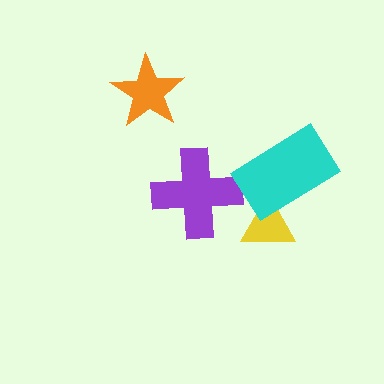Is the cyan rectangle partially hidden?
No, no other shape covers it.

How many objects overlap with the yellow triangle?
1 object overlaps with the yellow triangle.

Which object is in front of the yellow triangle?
The cyan rectangle is in front of the yellow triangle.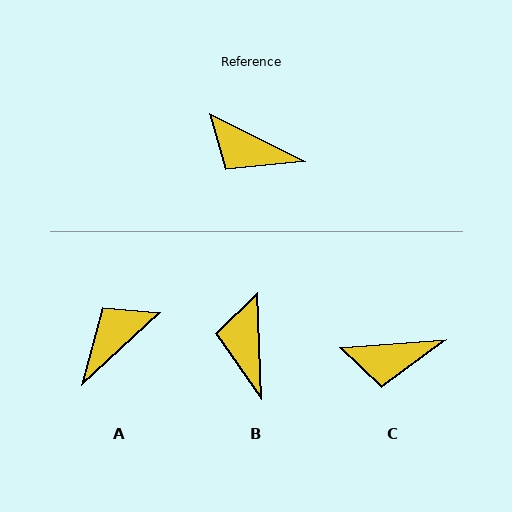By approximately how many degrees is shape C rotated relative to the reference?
Approximately 30 degrees counter-clockwise.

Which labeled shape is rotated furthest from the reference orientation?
A, about 111 degrees away.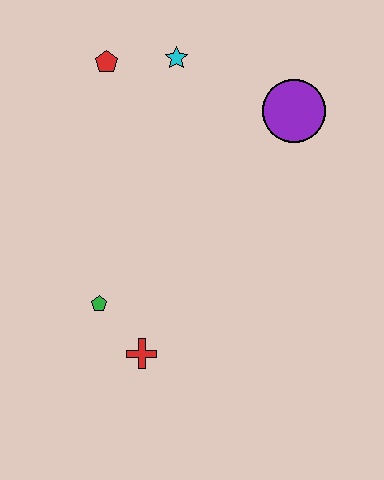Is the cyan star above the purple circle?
Yes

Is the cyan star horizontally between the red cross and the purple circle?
Yes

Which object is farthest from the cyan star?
The red cross is farthest from the cyan star.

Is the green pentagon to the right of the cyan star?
No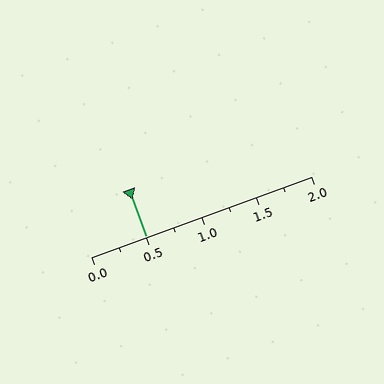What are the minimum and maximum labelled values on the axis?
The axis runs from 0.0 to 2.0.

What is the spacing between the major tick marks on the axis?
The major ticks are spaced 0.5 apart.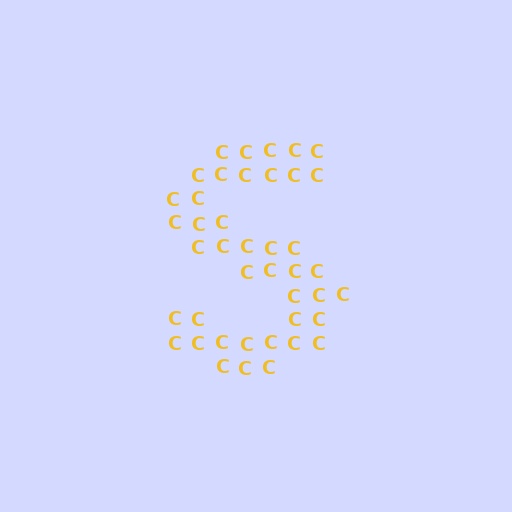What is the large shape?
The large shape is the letter S.